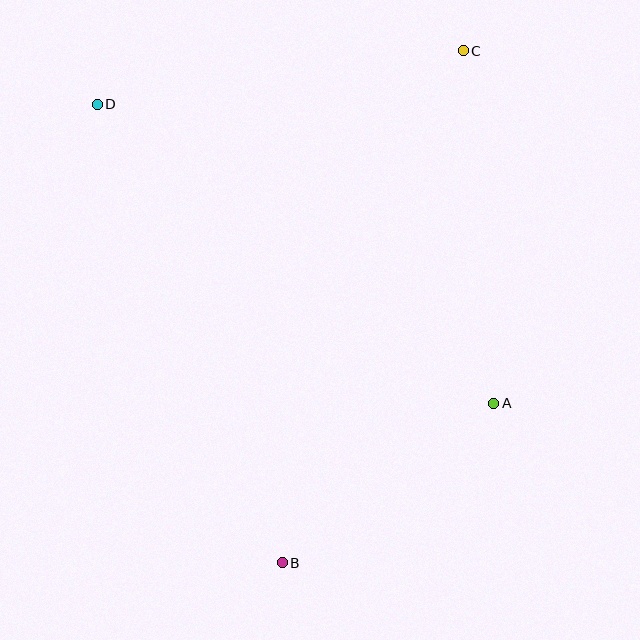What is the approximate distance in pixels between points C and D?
The distance between C and D is approximately 370 pixels.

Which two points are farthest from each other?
Points B and C are farthest from each other.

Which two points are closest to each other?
Points A and B are closest to each other.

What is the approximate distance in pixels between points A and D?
The distance between A and D is approximately 497 pixels.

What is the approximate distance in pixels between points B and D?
The distance between B and D is approximately 495 pixels.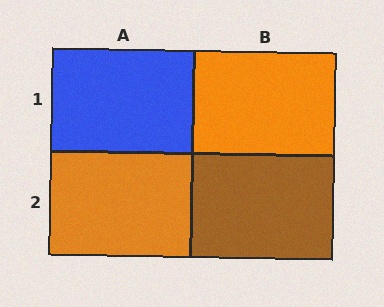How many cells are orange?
2 cells are orange.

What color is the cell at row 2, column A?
Orange.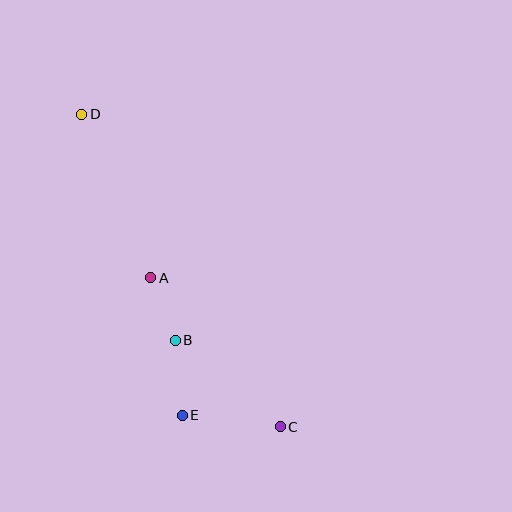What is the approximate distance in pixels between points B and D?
The distance between B and D is approximately 245 pixels.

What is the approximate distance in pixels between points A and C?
The distance between A and C is approximately 198 pixels.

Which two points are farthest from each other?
Points C and D are farthest from each other.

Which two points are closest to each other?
Points A and B are closest to each other.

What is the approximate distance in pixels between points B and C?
The distance between B and C is approximately 136 pixels.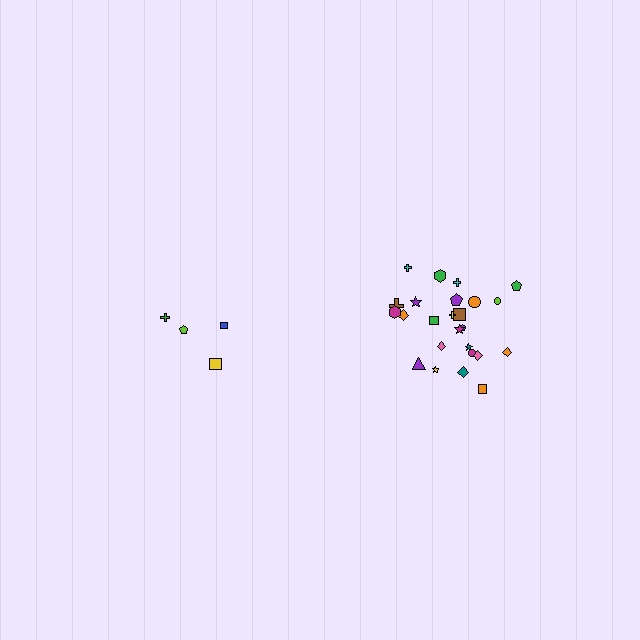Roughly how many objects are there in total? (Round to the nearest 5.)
Roughly 30 objects in total.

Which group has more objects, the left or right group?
The right group.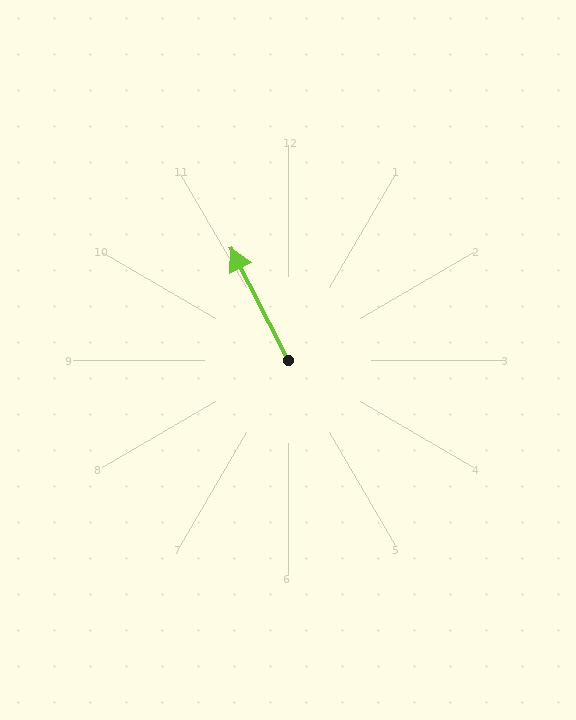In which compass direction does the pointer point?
Northwest.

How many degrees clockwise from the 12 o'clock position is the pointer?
Approximately 333 degrees.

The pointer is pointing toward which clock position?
Roughly 11 o'clock.